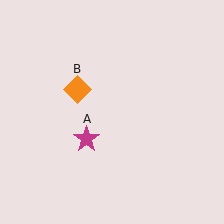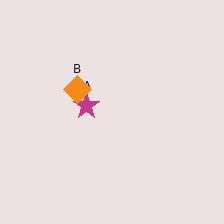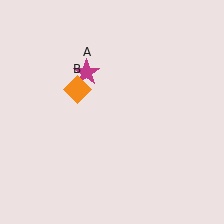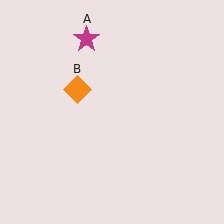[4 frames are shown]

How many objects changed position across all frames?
1 object changed position: magenta star (object A).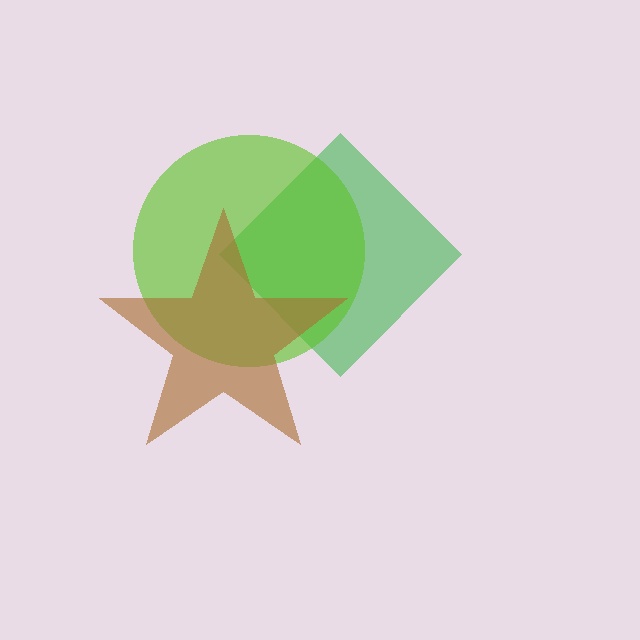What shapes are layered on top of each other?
The layered shapes are: a green diamond, a lime circle, a brown star.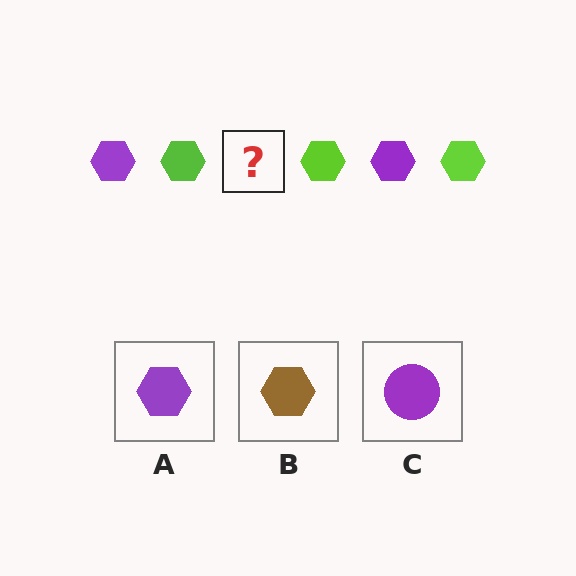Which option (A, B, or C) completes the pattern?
A.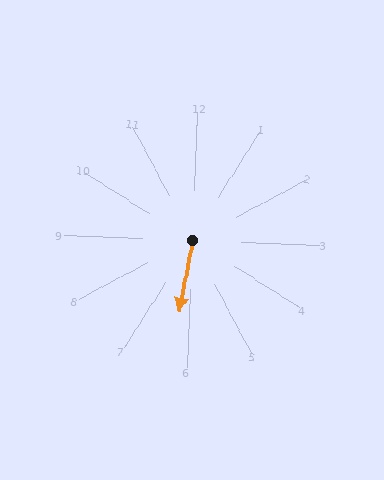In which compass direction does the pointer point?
South.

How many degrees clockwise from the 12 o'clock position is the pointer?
Approximately 188 degrees.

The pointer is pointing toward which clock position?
Roughly 6 o'clock.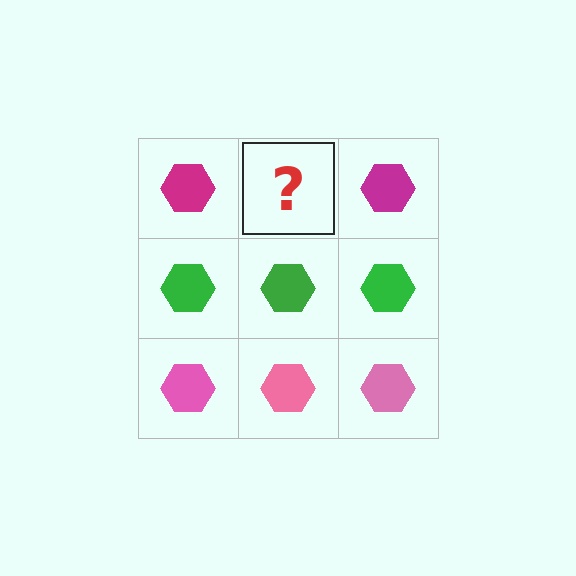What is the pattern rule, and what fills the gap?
The rule is that each row has a consistent color. The gap should be filled with a magenta hexagon.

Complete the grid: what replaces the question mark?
The question mark should be replaced with a magenta hexagon.